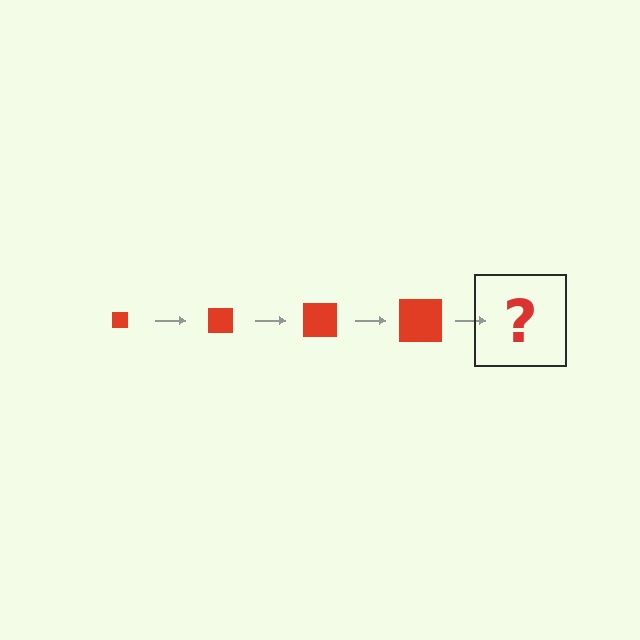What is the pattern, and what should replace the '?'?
The pattern is that the square gets progressively larger each step. The '?' should be a red square, larger than the previous one.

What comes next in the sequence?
The next element should be a red square, larger than the previous one.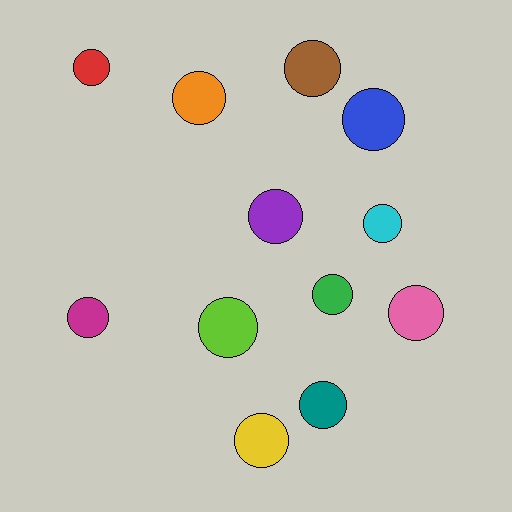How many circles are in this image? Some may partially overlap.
There are 12 circles.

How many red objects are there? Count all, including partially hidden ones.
There is 1 red object.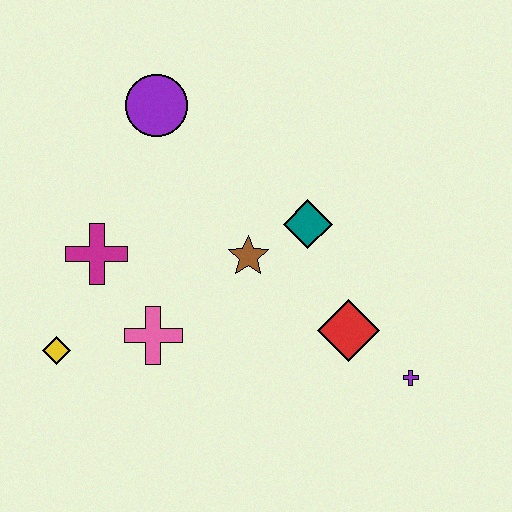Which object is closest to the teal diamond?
The brown star is closest to the teal diamond.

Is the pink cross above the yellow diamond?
Yes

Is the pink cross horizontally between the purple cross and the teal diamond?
No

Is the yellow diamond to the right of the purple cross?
No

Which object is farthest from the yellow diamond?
The purple cross is farthest from the yellow diamond.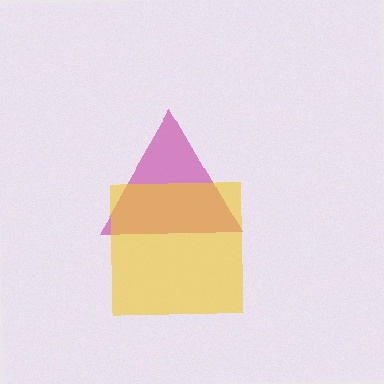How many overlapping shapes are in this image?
There are 2 overlapping shapes in the image.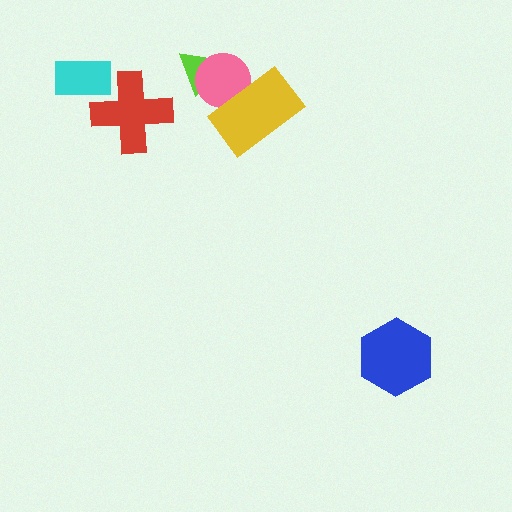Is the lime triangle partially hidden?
Yes, it is partially covered by another shape.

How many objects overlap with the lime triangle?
1 object overlaps with the lime triangle.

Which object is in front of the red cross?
The cyan rectangle is in front of the red cross.